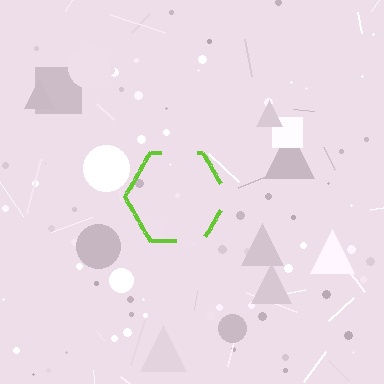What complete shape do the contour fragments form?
The contour fragments form a hexagon.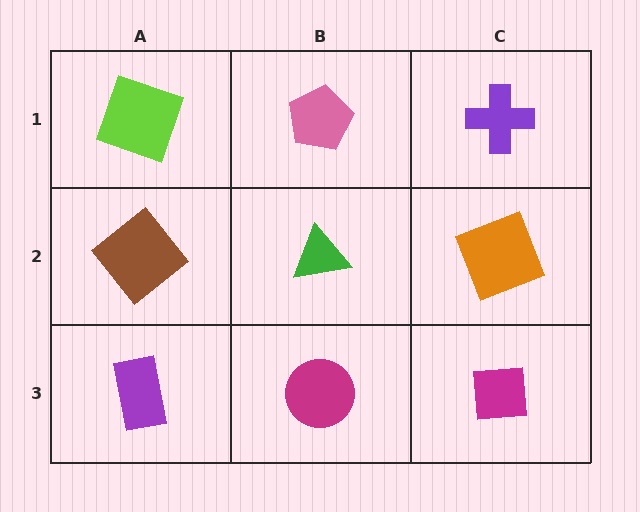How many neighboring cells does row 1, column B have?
3.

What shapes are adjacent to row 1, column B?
A green triangle (row 2, column B), a lime square (row 1, column A), a purple cross (row 1, column C).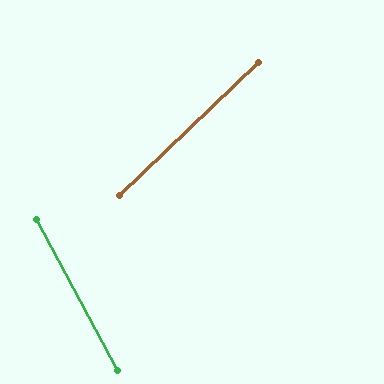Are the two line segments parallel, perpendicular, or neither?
Neither parallel nor perpendicular — they differ by about 75°.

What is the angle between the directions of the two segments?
Approximately 75 degrees.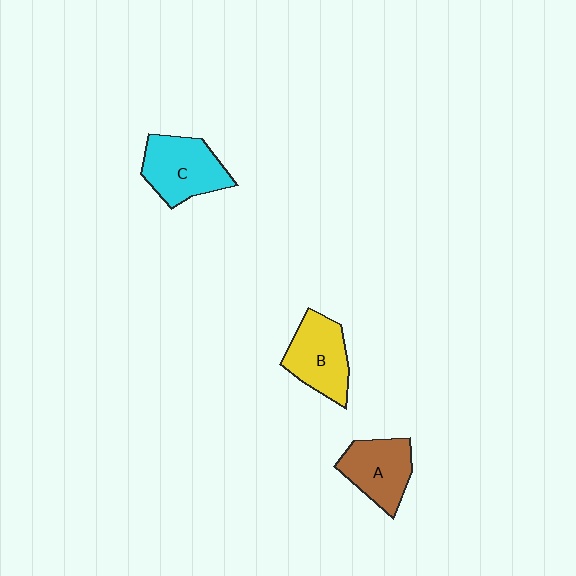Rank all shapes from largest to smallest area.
From largest to smallest: C (cyan), B (yellow), A (brown).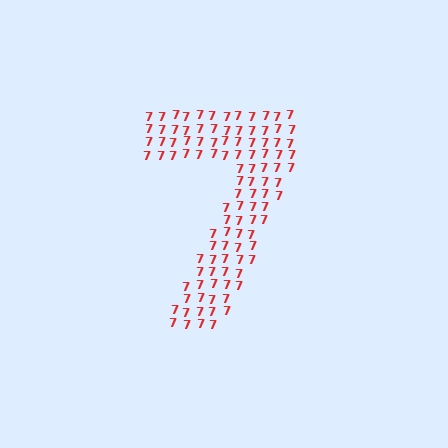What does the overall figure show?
The overall figure shows the digit 7.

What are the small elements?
The small elements are digit 7's.